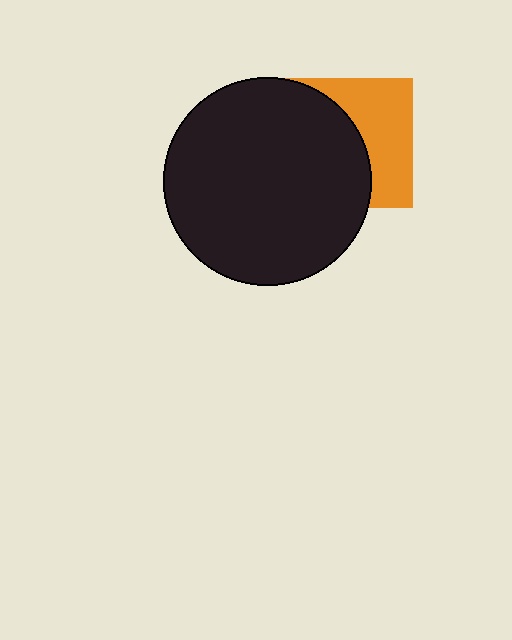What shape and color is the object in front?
The object in front is a black circle.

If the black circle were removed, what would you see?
You would see the complete orange square.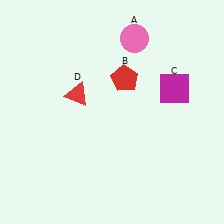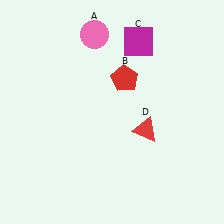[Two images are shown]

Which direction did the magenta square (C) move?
The magenta square (C) moved up.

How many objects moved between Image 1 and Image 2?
3 objects moved between the two images.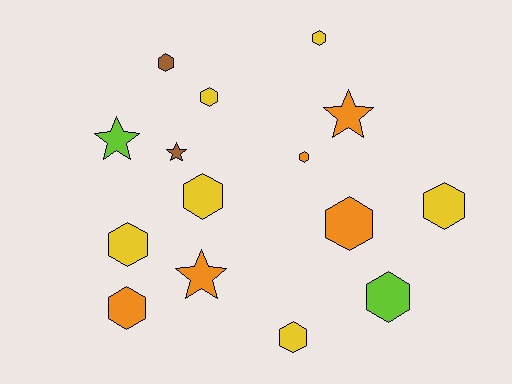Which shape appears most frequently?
Hexagon, with 11 objects.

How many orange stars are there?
There are 2 orange stars.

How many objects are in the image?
There are 15 objects.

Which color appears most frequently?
Yellow, with 6 objects.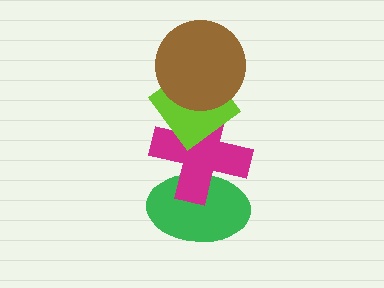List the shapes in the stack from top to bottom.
From top to bottom: the brown circle, the lime diamond, the magenta cross, the green ellipse.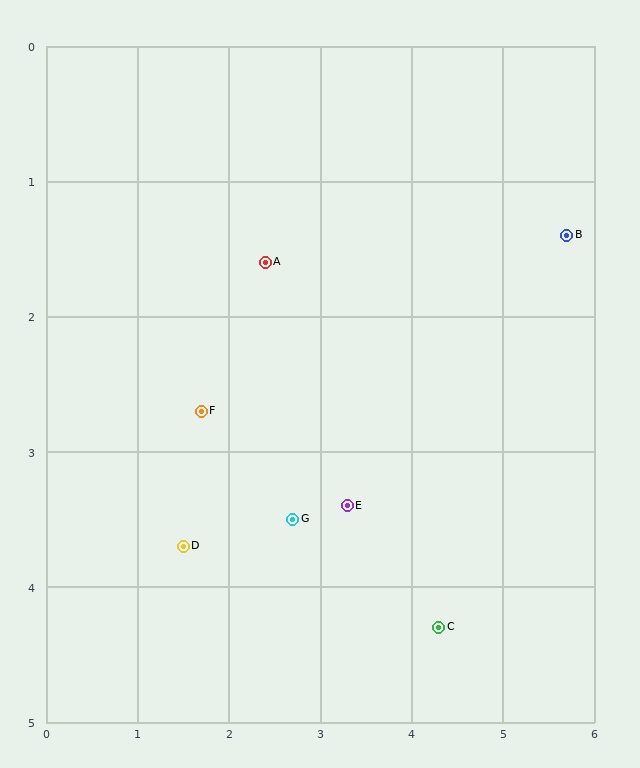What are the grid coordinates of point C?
Point C is at approximately (4.3, 4.3).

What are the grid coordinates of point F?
Point F is at approximately (1.7, 2.7).